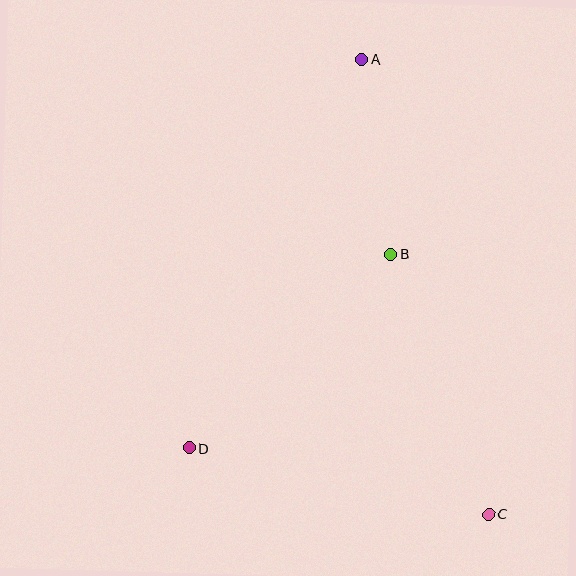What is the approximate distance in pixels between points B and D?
The distance between B and D is approximately 279 pixels.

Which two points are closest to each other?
Points A and B are closest to each other.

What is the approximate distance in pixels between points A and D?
The distance between A and D is approximately 425 pixels.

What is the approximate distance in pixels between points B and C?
The distance between B and C is approximately 278 pixels.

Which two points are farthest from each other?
Points A and C are farthest from each other.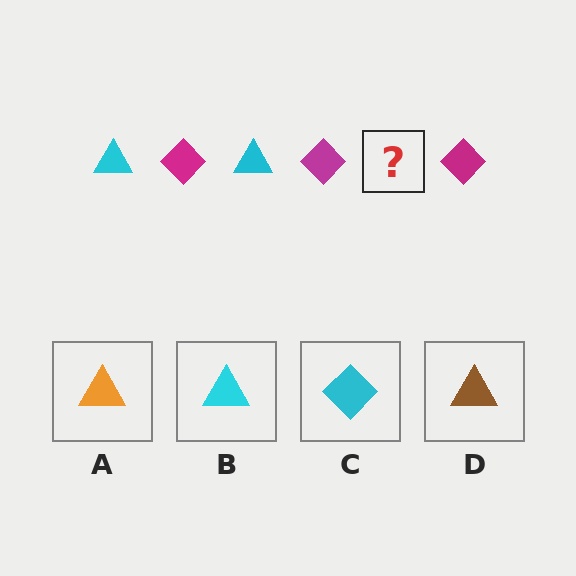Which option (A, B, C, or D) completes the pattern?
B.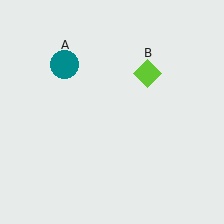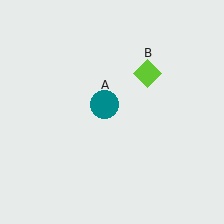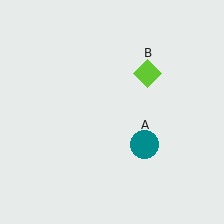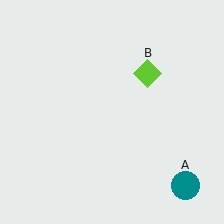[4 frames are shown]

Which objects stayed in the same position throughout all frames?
Lime diamond (object B) remained stationary.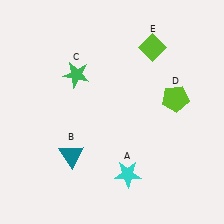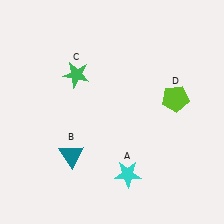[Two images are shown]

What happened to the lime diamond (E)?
The lime diamond (E) was removed in Image 2. It was in the top-right area of Image 1.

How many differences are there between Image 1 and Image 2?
There is 1 difference between the two images.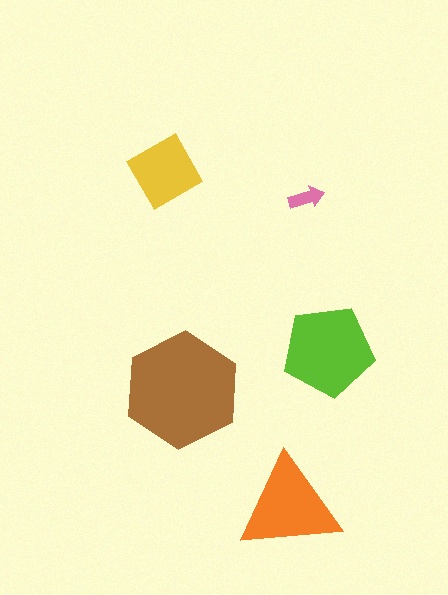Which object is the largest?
The brown hexagon.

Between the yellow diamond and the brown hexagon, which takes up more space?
The brown hexagon.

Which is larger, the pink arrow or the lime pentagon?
The lime pentagon.